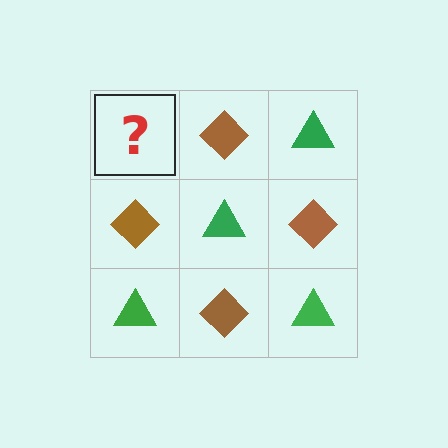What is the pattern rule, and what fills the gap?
The rule is that it alternates green triangle and brown diamond in a checkerboard pattern. The gap should be filled with a green triangle.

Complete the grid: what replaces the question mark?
The question mark should be replaced with a green triangle.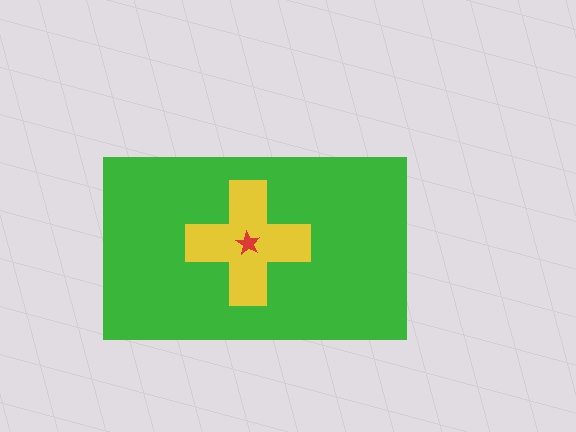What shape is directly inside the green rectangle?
The yellow cross.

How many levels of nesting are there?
3.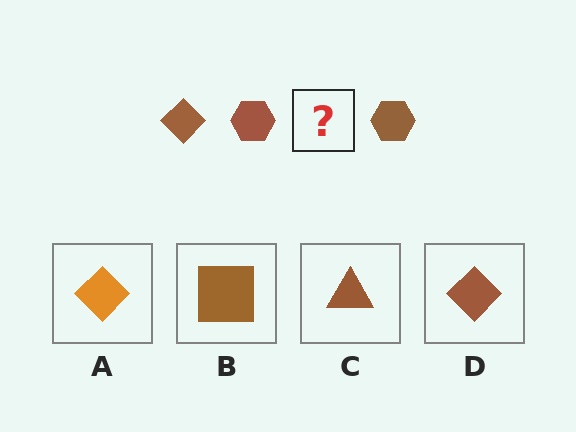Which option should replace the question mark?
Option D.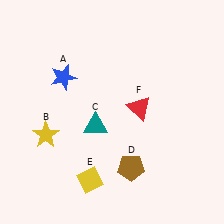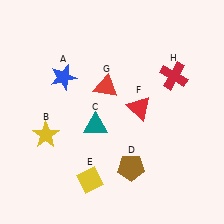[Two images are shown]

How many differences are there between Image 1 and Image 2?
There are 2 differences between the two images.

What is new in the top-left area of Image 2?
A red triangle (G) was added in the top-left area of Image 2.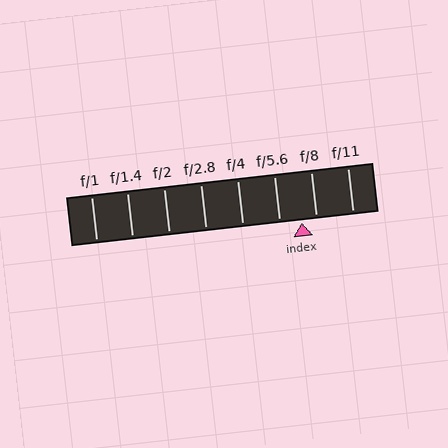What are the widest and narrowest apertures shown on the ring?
The widest aperture shown is f/1 and the narrowest is f/11.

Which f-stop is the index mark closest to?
The index mark is closest to f/8.